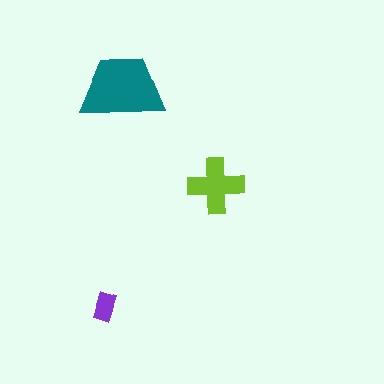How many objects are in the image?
There are 3 objects in the image.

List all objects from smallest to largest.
The purple rectangle, the lime cross, the teal trapezoid.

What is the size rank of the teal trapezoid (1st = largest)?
1st.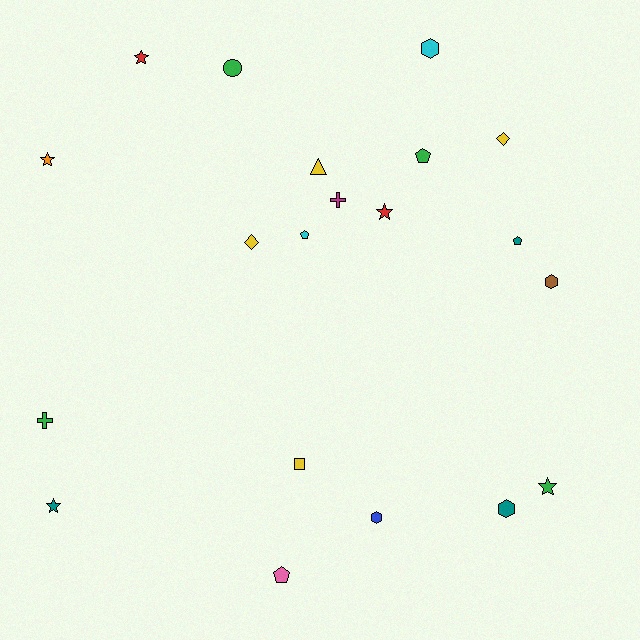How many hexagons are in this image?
There are 4 hexagons.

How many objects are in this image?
There are 20 objects.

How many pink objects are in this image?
There is 1 pink object.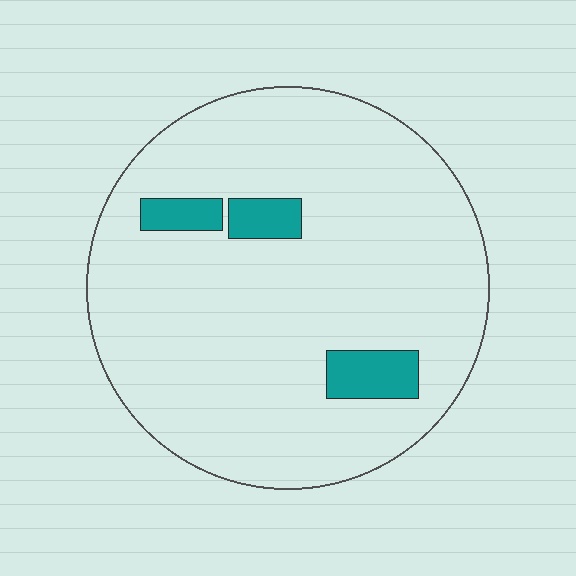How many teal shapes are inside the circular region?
3.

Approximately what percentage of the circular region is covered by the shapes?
Approximately 10%.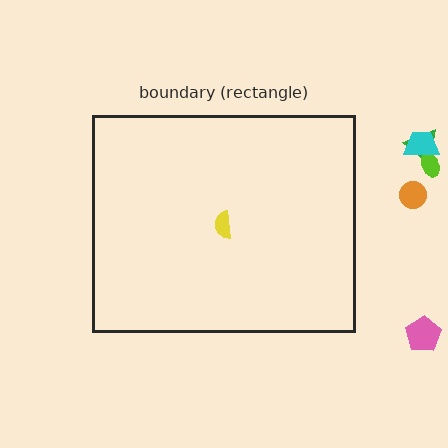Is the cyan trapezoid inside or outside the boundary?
Outside.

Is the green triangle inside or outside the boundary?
Outside.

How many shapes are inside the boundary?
1 inside, 5 outside.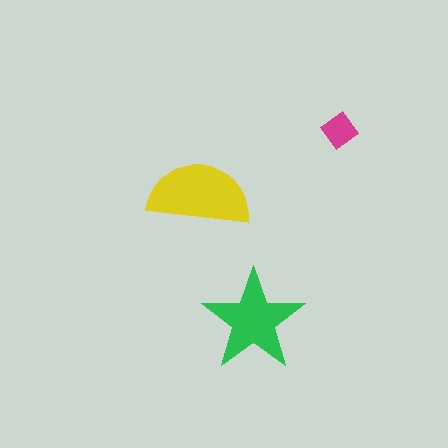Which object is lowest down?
The green star is bottommost.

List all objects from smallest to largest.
The magenta diamond, the green star, the yellow semicircle.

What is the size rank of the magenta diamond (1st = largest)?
3rd.